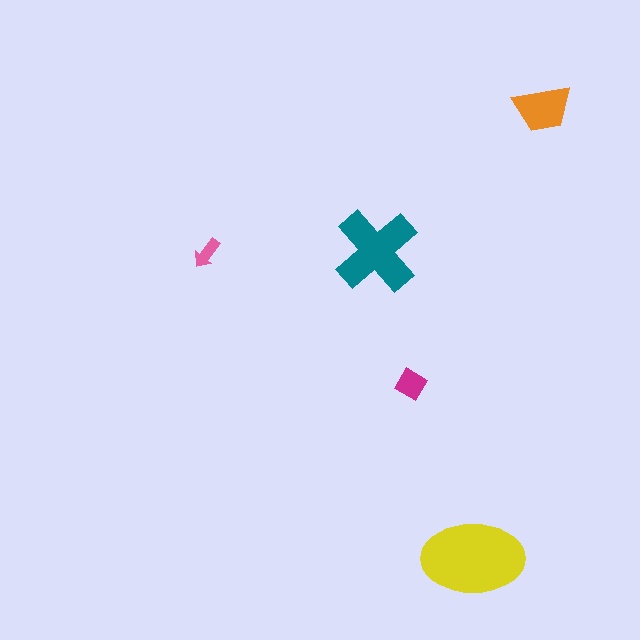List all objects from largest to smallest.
The yellow ellipse, the teal cross, the orange trapezoid, the magenta diamond, the pink arrow.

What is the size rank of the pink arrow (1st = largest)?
5th.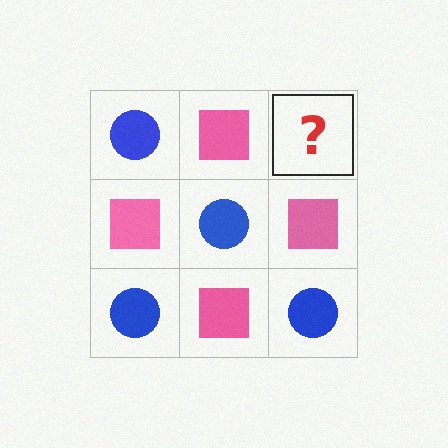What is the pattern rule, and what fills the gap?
The rule is that it alternates blue circle and pink square in a checkerboard pattern. The gap should be filled with a blue circle.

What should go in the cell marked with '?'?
The missing cell should contain a blue circle.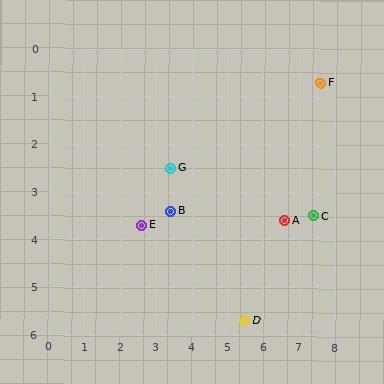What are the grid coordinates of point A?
Point A is at approximately (6.6, 3.6).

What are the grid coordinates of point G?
Point G is at approximately (3.4, 2.5).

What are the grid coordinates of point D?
Point D is at approximately (5.5, 5.7).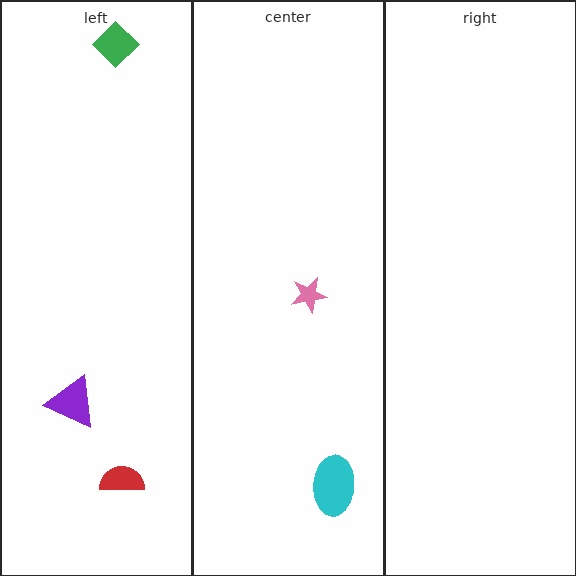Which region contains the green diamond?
The left region.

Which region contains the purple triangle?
The left region.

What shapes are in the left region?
The red semicircle, the purple triangle, the green diamond.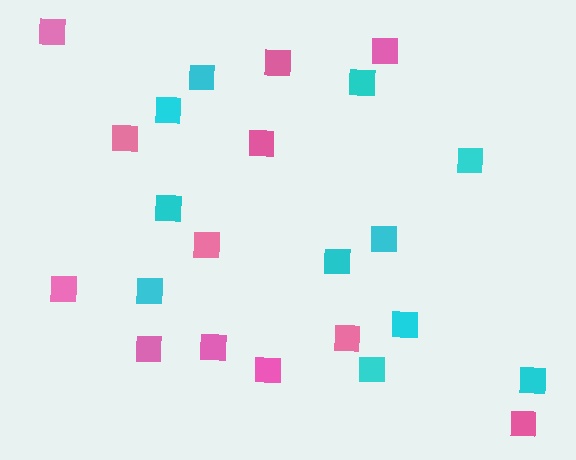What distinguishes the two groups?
There are 2 groups: one group of cyan squares (11) and one group of pink squares (12).